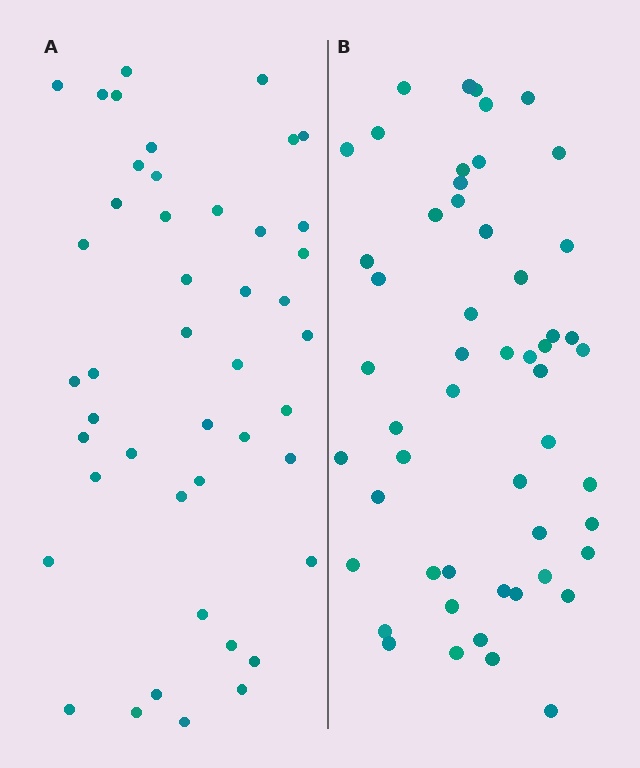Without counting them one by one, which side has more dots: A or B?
Region B (the right region) has more dots.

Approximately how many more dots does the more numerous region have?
Region B has roughly 8 or so more dots than region A.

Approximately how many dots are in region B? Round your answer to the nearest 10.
About 50 dots. (The exact count is 53, which rounds to 50.)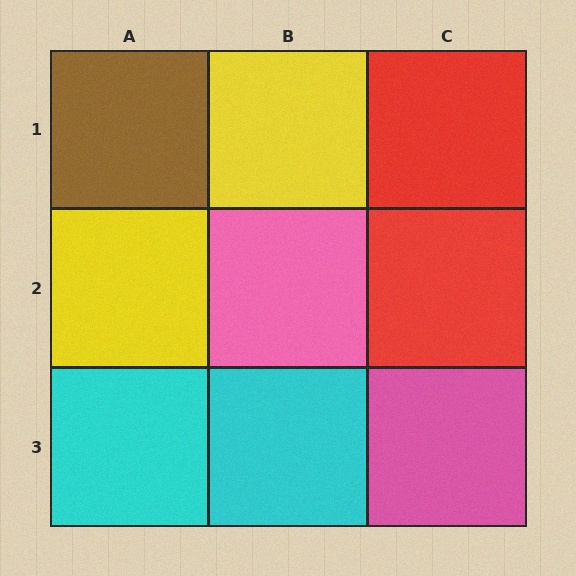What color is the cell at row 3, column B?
Cyan.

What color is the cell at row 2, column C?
Red.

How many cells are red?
2 cells are red.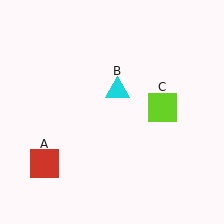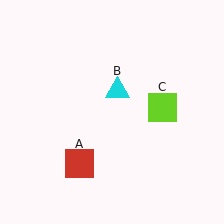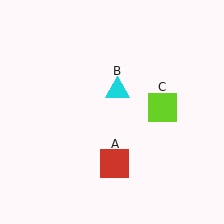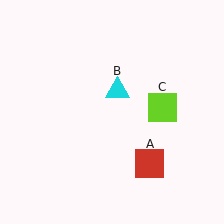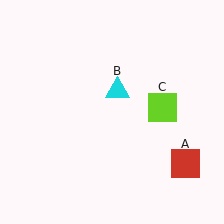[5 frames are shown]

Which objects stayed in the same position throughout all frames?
Cyan triangle (object B) and lime square (object C) remained stationary.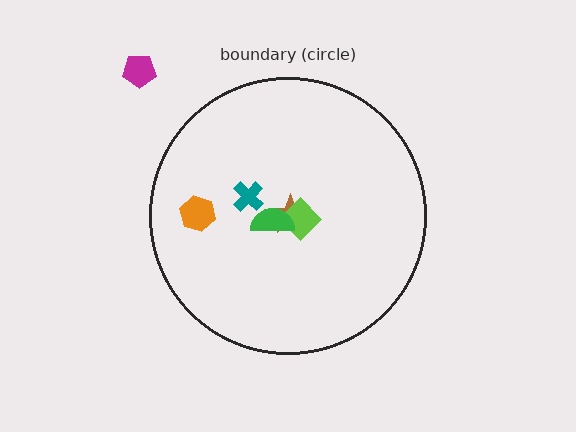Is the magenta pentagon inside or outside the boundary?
Outside.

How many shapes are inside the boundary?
5 inside, 1 outside.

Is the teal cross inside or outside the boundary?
Inside.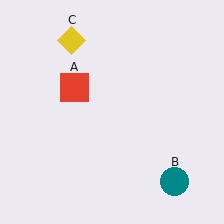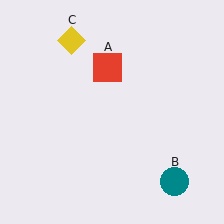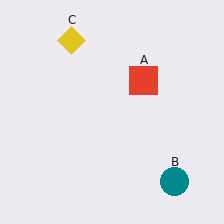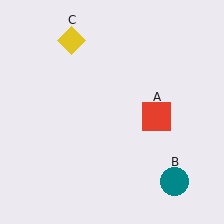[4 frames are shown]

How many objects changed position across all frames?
1 object changed position: red square (object A).